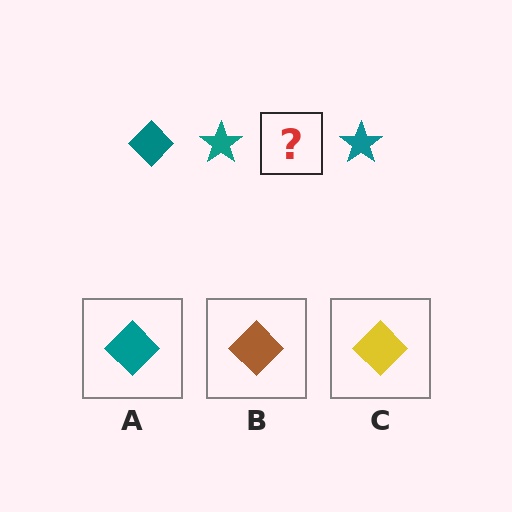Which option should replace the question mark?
Option A.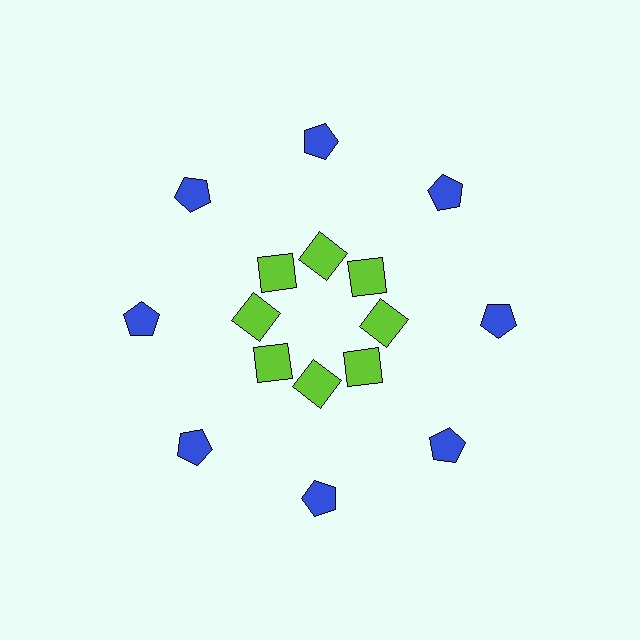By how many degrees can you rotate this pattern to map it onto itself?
The pattern maps onto itself every 45 degrees of rotation.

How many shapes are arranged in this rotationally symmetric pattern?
There are 16 shapes, arranged in 8 groups of 2.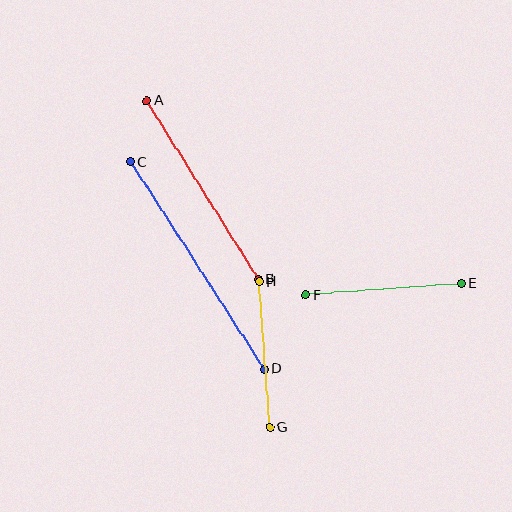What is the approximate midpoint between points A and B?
The midpoint is at approximately (202, 190) pixels.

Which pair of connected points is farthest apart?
Points C and D are farthest apart.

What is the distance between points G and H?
The distance is approximately 147 pixels.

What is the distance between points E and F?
The distance is approximately 156 pixels.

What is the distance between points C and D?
The distance is approximately 247 pixels.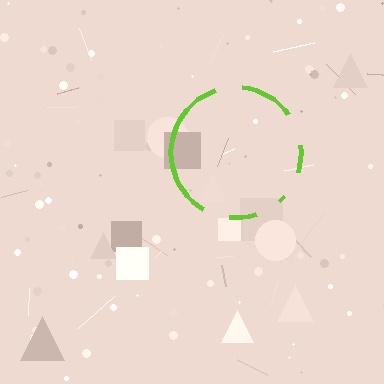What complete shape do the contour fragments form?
The contour fragments form a circle.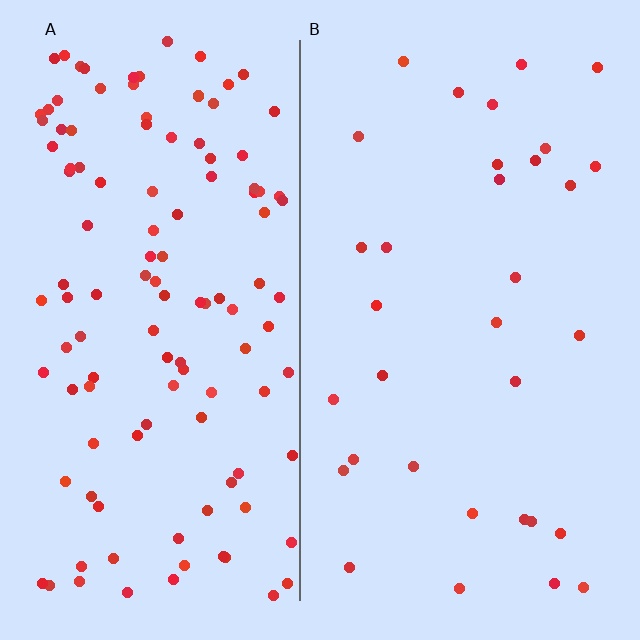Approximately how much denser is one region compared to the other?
Approximately 3.7× — region A over region B.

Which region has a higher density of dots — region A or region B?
A (the left).